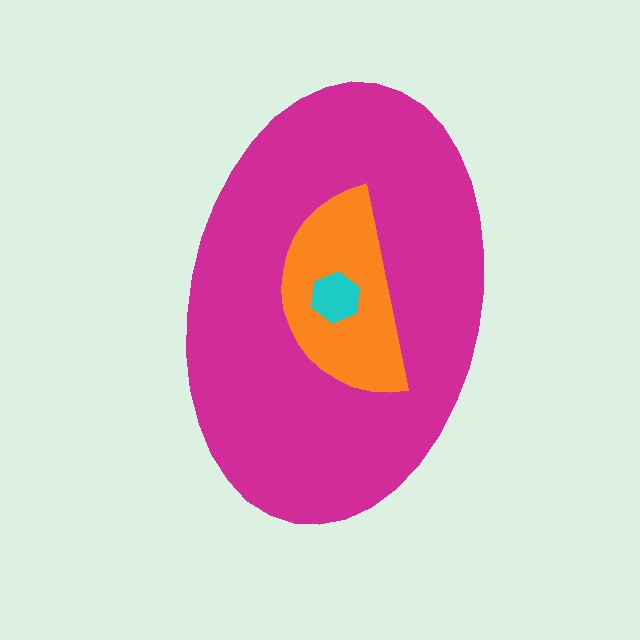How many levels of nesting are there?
3.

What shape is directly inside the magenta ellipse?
The orange semicircle.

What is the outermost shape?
The magenta ellipse.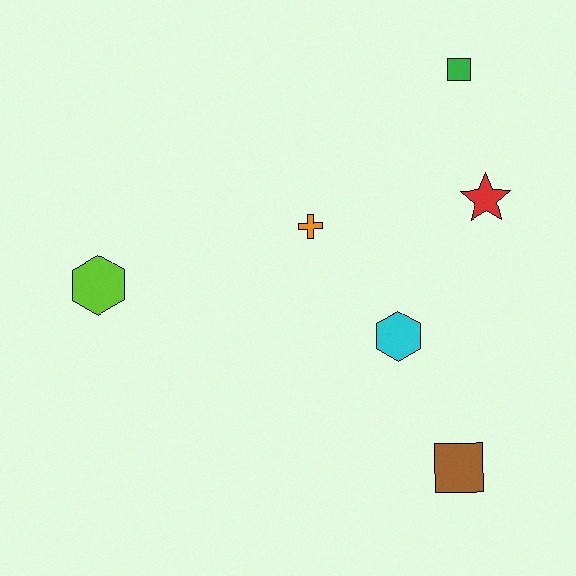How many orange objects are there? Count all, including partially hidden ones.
There is 1 orange object.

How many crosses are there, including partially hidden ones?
There is 1 cross.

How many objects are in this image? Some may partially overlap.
There are 6 objects.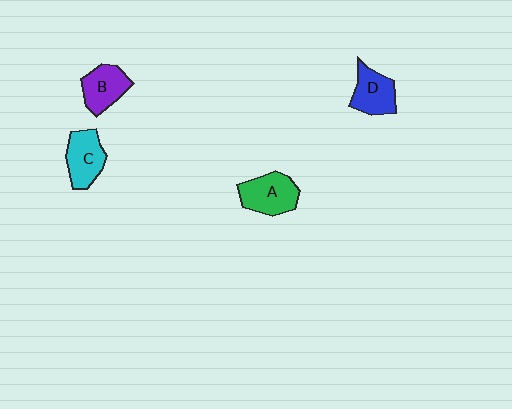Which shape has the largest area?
Shape A (green).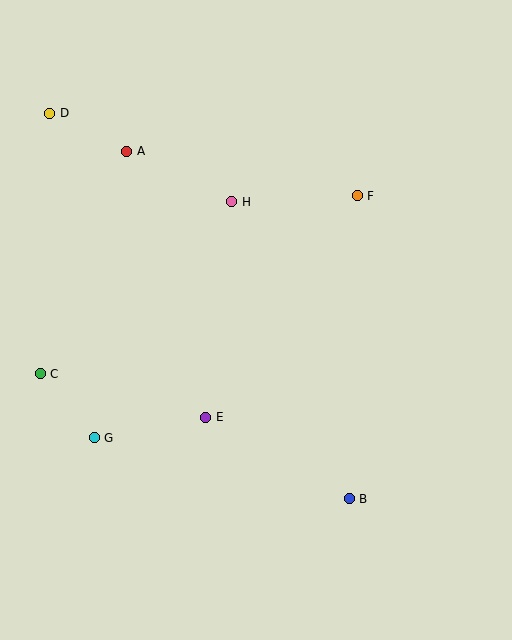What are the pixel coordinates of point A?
Point A is at (127, 151).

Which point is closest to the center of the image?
Point E at (206, 417) is closest to the center.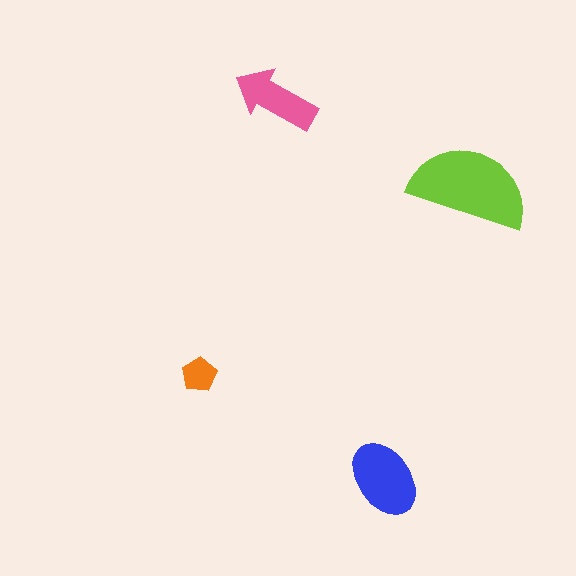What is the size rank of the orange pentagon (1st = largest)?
4th.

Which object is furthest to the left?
The orange pentagon is leftmost.